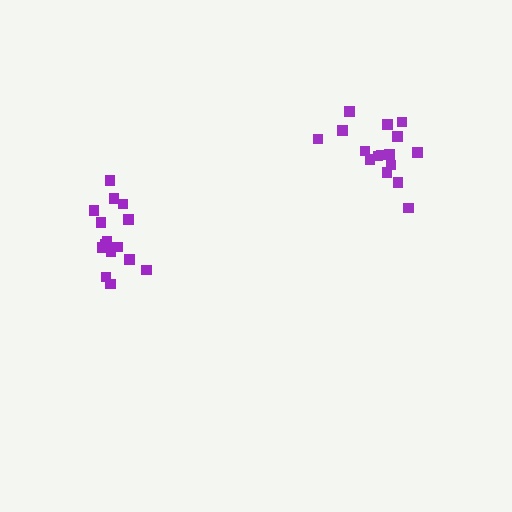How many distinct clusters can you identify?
There are 2 distinct clusters.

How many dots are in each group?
Group 1: 16 dots, Group 2: 15 dots (31 total).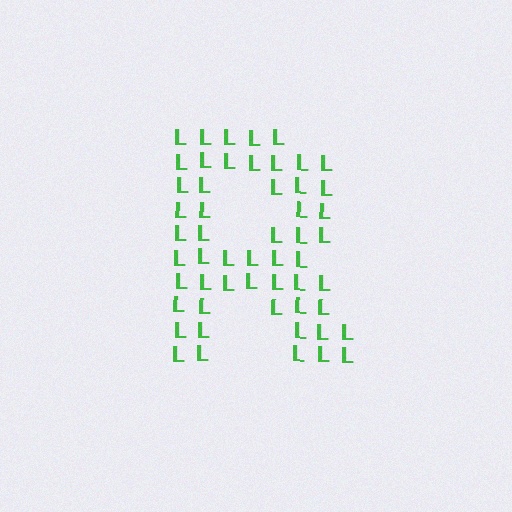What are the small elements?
The small elements are letter L's.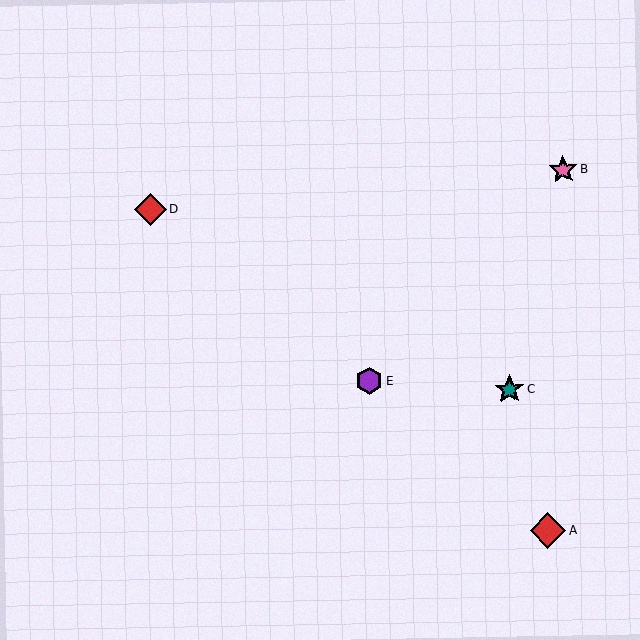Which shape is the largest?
The red diamond (labeled A) is the largest.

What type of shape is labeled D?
Shape D is a red diamond.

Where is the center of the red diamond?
The center of the red diamond is at (548, 530).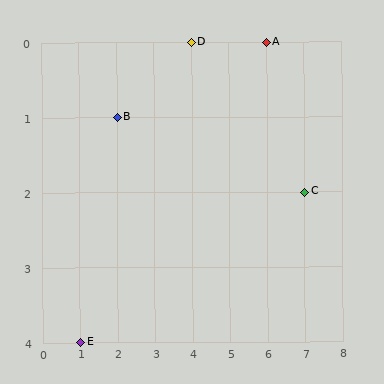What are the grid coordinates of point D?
Point D is at grid coordinates (4, 0).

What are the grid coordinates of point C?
Point C is at grid coordinates (7, 2).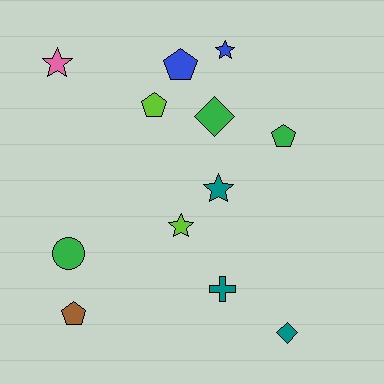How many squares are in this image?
There are no squares.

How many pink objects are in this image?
There is 1 pink object.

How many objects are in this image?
There are 12 objects.